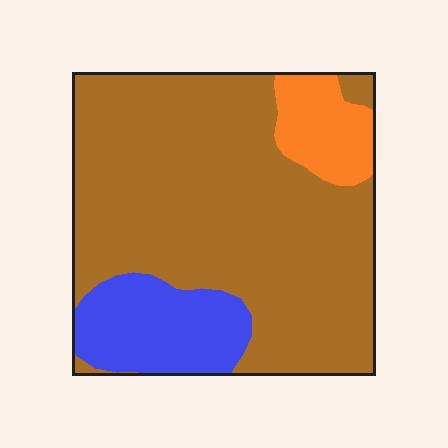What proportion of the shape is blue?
Blue covers roughly 15% of the shape.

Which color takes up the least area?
Orange, at roughly 10%.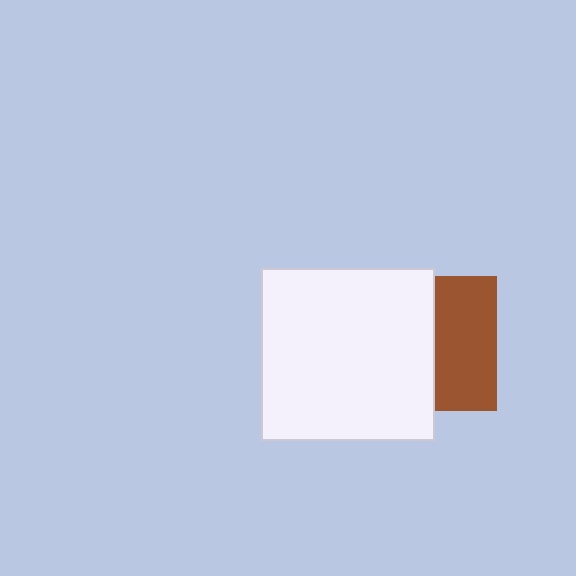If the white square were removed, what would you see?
You would see the complete brown square.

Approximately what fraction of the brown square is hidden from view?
Roughly 54% of the brown square is hidden behind the white square.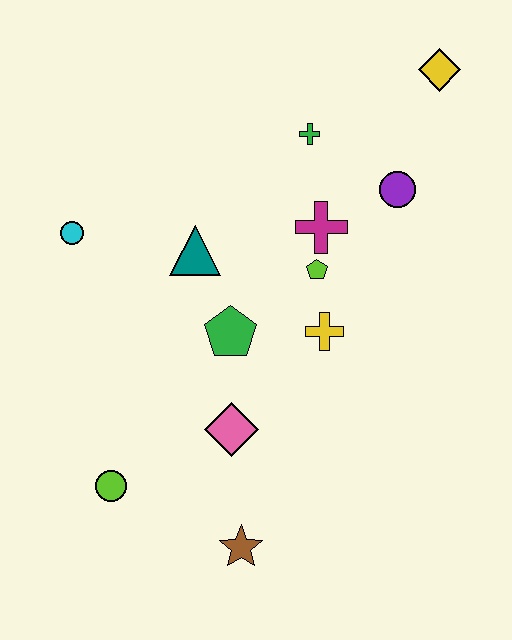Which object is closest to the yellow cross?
The lime pentagon is closest to the yellow cross.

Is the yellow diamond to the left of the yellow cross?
No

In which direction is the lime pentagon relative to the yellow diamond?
The lime pentagon is below the yellow diamond.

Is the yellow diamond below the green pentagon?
No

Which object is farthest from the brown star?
The yellow diamond is farthest from the brown star.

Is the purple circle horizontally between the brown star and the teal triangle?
No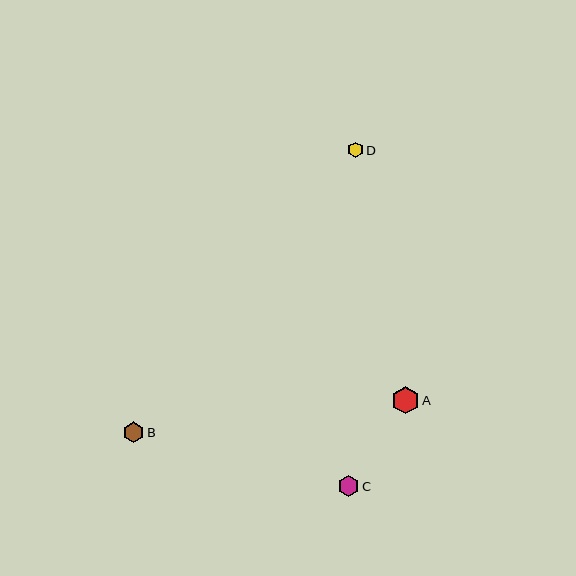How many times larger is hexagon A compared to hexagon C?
Hexagon A is approximately 1.3 times the size of hexagon C.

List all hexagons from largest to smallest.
From largest to smallest: A, C, B, D.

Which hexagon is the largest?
Hexagon A is the largest with a size of approximately 27 pixels.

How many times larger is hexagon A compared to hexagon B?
Hexagon A is approximately 1.3 times the size of hexagon B.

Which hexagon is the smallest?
Hexagon D is the smallest with a size of approximately 15 pixels.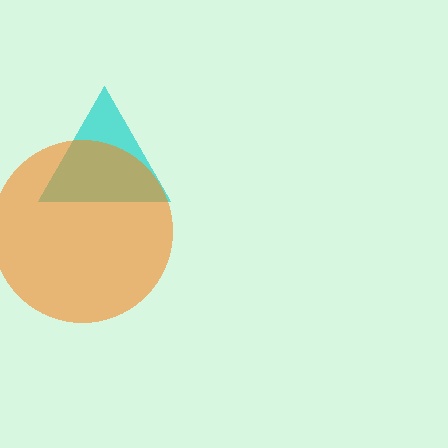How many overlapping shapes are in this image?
There are 2 overlapping shapes in the image.